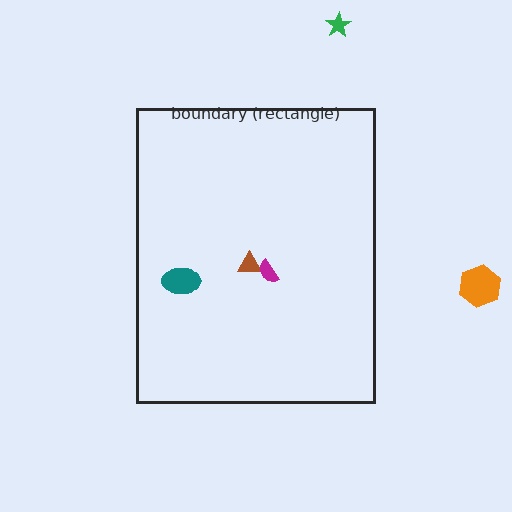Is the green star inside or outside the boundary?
Outside.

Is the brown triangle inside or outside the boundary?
Inside.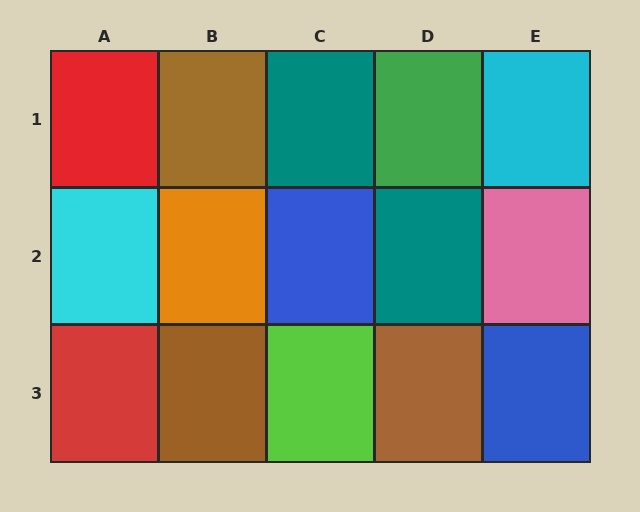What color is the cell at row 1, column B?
Brown.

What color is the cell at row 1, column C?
Teal.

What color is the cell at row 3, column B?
Brown.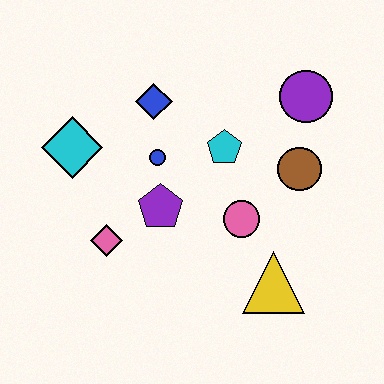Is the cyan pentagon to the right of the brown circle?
No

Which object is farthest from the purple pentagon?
The purple circle is farthest from the purple pentagon.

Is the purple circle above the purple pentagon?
Yes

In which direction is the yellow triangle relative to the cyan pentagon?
The yellow triangle is below the cyan pentagon.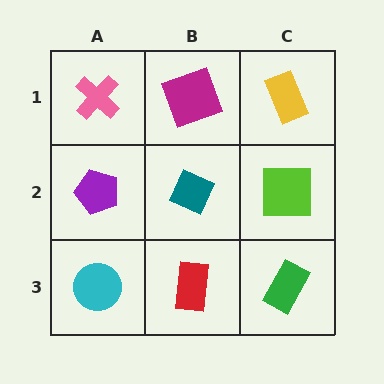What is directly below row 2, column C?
A green rectangle.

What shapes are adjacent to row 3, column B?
A teal diamond (row 2, column B), a cyan circle (row 3, column A), a green rectangle (row 3, column C).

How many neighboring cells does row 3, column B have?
3.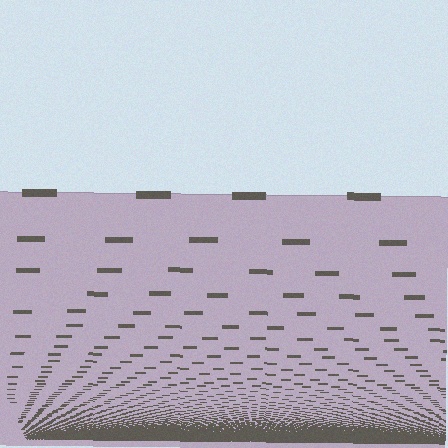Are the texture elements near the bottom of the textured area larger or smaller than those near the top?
Smaller. The gradient is inverted — elements near the bottom are smaller and denser.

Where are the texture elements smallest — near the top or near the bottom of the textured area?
Near the bottom.